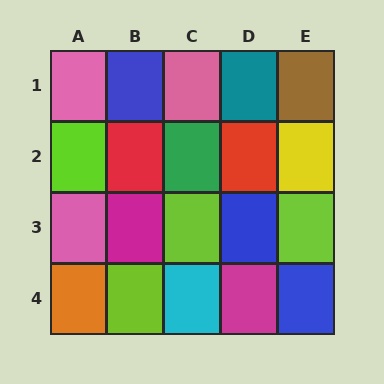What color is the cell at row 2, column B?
Red.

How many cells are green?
1 cell is green.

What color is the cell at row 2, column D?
Red.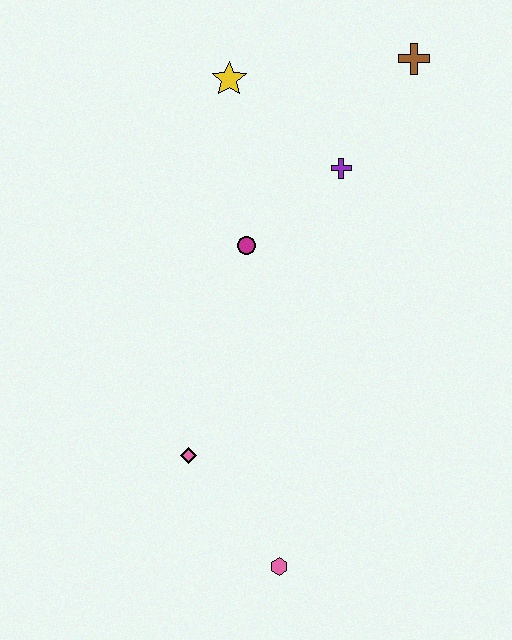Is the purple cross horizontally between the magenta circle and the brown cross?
Yes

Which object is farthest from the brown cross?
The pink hexagon is farthest from the brown cross.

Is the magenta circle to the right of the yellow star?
Yes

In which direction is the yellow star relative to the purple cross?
The yellow star is to the left of the purple cross.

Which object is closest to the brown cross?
The purple cross is closest to the brown cross.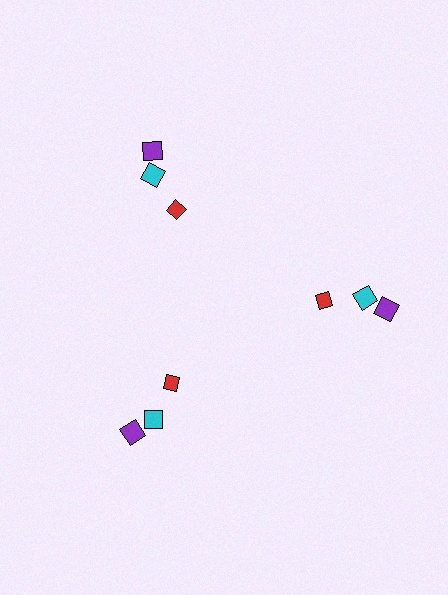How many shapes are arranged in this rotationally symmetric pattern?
There are 9 shapes, arranged in 3 groups of 3.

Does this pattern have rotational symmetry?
Yes, this pattern has 3-fold rotational symmetry. It looks the same after rotating 120 degrees around the center.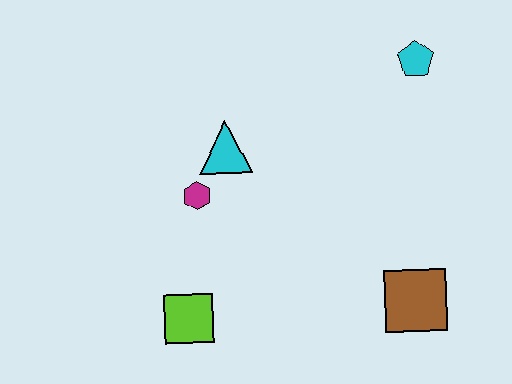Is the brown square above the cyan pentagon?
No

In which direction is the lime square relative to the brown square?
The lime square is to the left of the brown square.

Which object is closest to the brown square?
The lime square is closest to the brown square.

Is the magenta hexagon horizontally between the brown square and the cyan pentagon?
No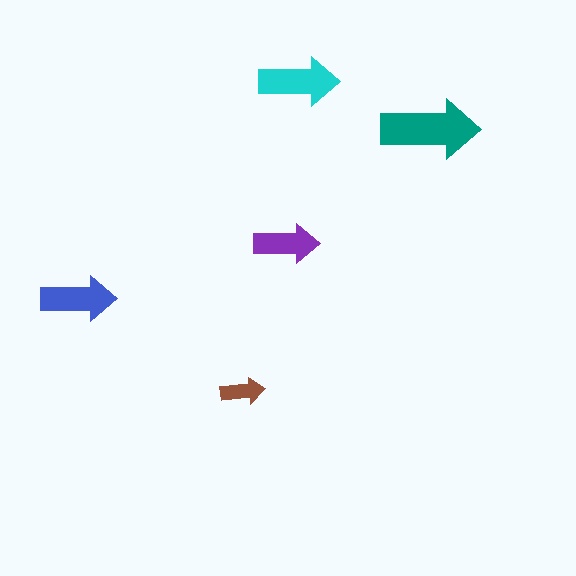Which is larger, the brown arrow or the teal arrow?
The teal one.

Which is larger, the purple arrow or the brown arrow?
The purple one.